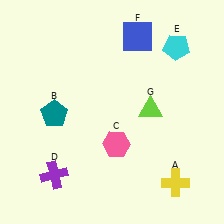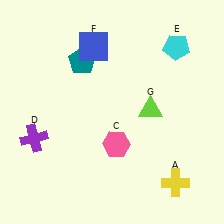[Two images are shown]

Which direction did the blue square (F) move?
The blue square (F) moved left.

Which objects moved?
The objects that moved are: the teal pentagon (B), the purple cross (D), the blue square (F).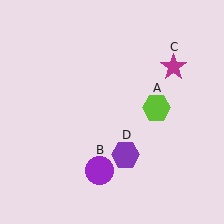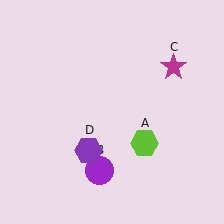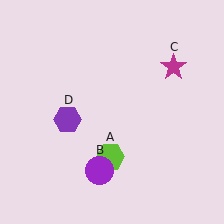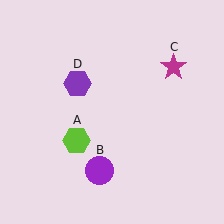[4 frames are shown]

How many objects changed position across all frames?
2 objects changed position: lime hexagon (object A), purple hexagon (object D).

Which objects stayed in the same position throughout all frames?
Purple circle (object B) and magenta star (object C) remained stationary.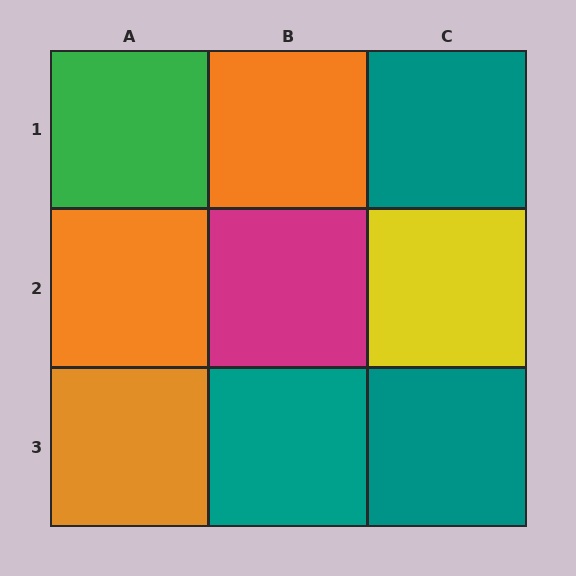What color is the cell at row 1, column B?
Orange.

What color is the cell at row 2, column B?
Magenta.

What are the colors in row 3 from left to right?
Orange, teal, teal.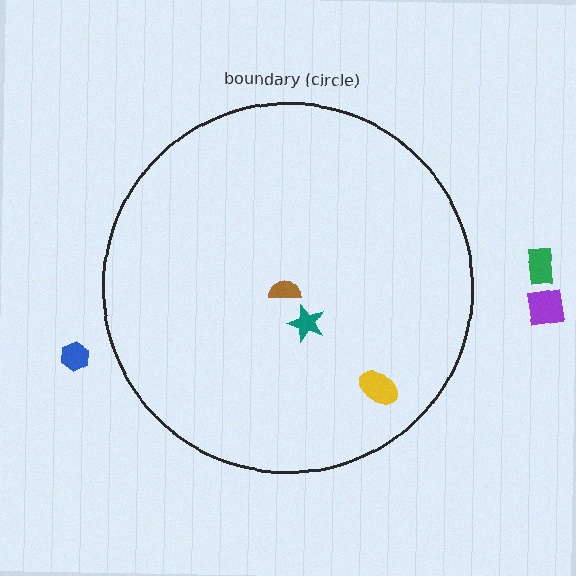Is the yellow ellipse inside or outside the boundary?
Inside.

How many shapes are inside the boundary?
3 inside, 3 outside.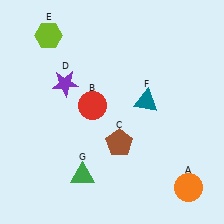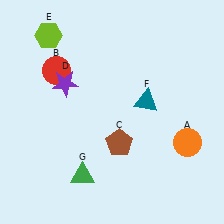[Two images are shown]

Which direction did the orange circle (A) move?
The orange circle (A) moved up.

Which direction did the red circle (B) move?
The red circle (B) moved left.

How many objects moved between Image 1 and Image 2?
2 objects moved between the two images.